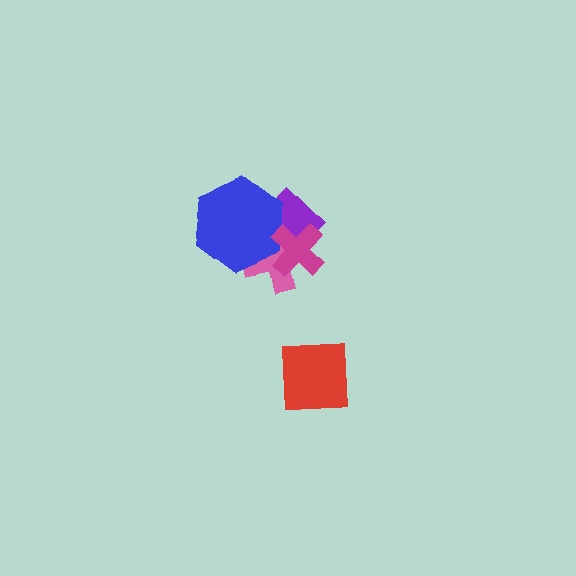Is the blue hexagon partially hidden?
Yes, it is partially covered by another shape.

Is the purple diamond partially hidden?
Yes, it is partially covered by another shape.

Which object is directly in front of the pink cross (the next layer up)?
The blue hexagon is directly in front of the pink cross.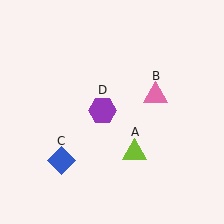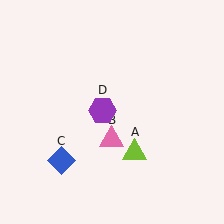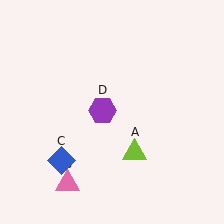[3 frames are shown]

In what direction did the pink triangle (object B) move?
The pink triangle (object B) moved down and to the left.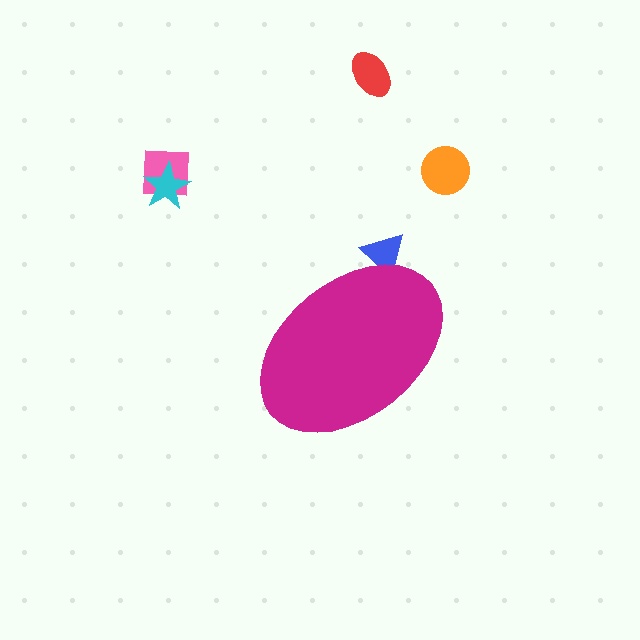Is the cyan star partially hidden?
No, the cyan star is fully visible.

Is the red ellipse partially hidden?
No, the red ellipse is fully visible.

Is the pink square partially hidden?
No, the pink square is fully visible.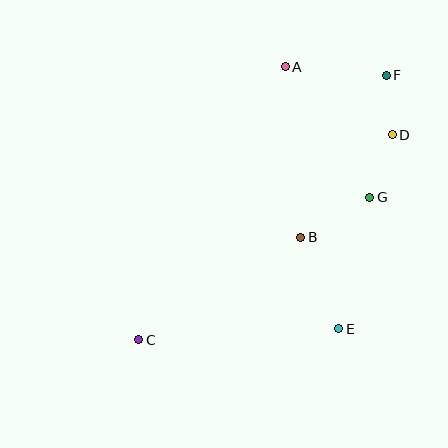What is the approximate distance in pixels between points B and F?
The distance between B and F is approximately 183 pixels.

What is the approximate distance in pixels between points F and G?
The distance between F and G is approximately 123 pixels.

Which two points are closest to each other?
Points D and F are closest to each other.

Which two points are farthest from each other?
Points C and F are farthest from each other.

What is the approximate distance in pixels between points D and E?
The distance between D and E is approximately 201 pixels.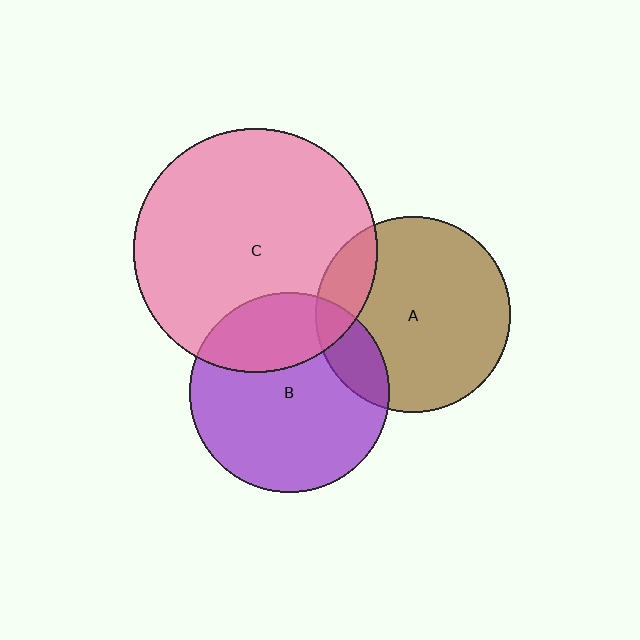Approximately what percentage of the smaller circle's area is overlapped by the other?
Approximately 30%.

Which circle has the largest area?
Circle C (pink).